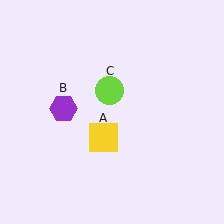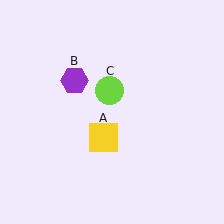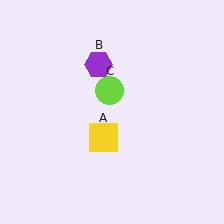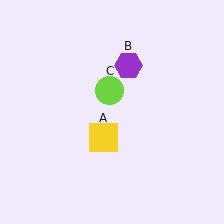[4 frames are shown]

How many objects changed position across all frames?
1 object changed position: purple hexagon (object B).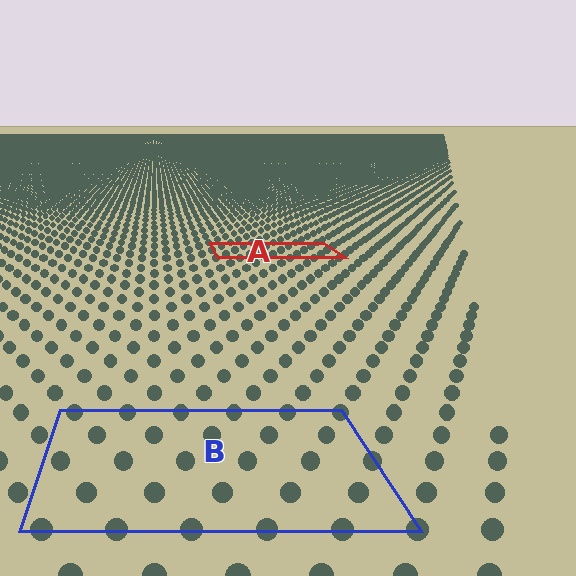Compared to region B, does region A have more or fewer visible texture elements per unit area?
Region A has more texture elements per unit area — they are packed more densely because it is farther away.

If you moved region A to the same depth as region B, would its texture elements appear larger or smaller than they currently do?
They would appear larger. At a closer depth, the same texture elements are projected at a bigger on-screen size.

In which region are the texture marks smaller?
The texture marks are smaller in region A, because it is farther away.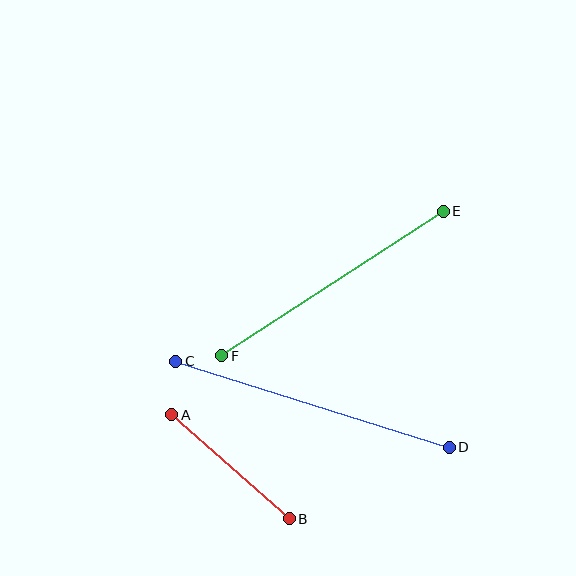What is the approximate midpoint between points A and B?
The midpoint is at approximately (231, 467) pixels.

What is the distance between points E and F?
The distance is approximately 264 pixels.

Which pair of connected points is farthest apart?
Points C and D are farthest apart.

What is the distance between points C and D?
The distance is approximately 287 pixels.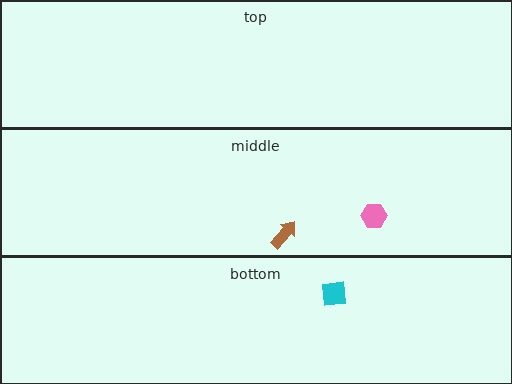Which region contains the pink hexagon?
The middle region.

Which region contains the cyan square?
The bottom region.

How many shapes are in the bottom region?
1.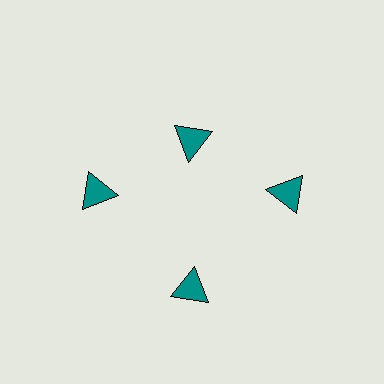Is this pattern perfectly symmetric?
No. The 4 teal triangles are arranged in a ring, but one element near the 12 o'clock position is pulled inward toward the center, breaking the 4-fold rotational symmetry.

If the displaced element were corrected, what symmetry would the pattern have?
It would have 4-fold rotational symmetry — the pattern would map onto itself every 90 degrees.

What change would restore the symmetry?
The symmetry would be restored by moving it outward, back onto the ring so that all 4 triangles sit at equal angles and equal distance from the center.